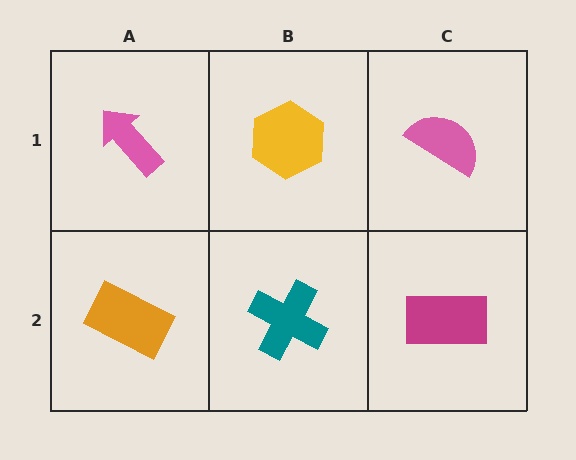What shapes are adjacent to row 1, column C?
A magenta rectangle (row 2, column C), a yellow hexagon (row 1, column B).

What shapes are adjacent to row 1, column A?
An orange rectangle (row 2, column A), a yellow hexagon (row 1, column B).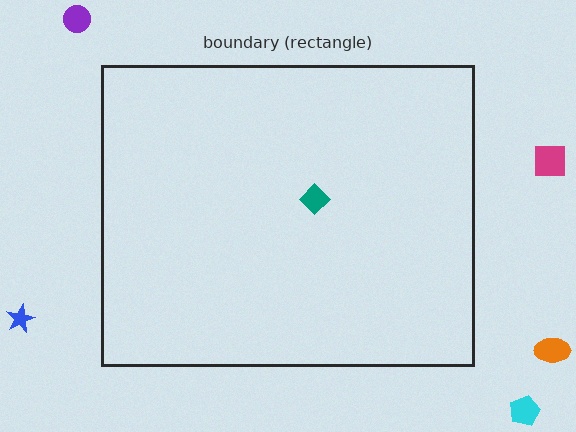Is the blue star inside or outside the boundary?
Outside.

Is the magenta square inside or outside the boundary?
Outside.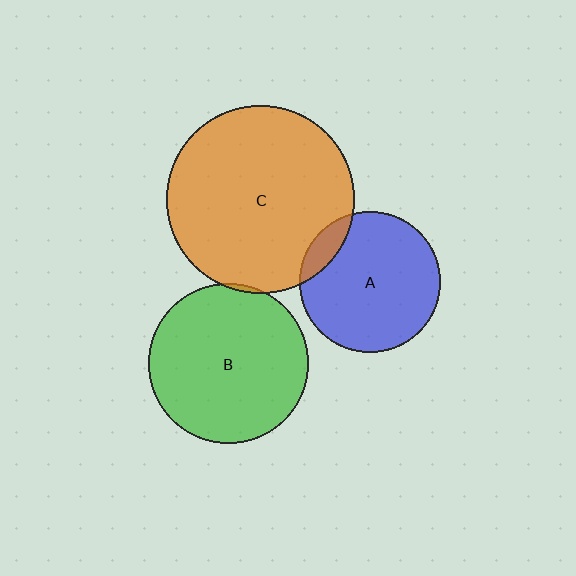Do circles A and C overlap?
Yes.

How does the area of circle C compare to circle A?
Approximately 1.8 times.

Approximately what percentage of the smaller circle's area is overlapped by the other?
Approximately 10%.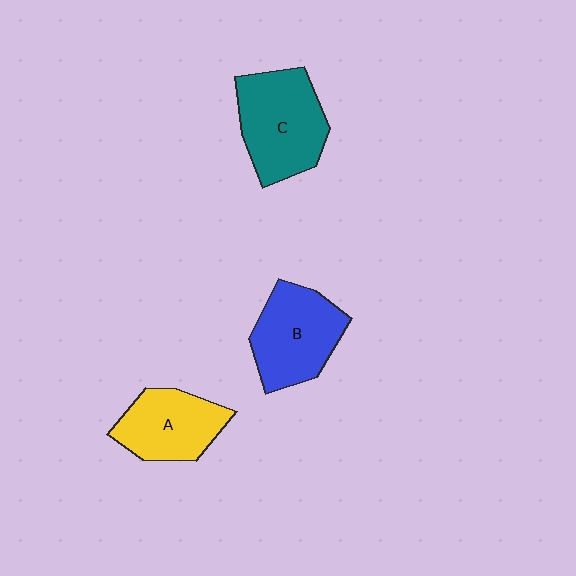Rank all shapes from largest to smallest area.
From largest to smallest: C (teal), B (blue), A (yellow).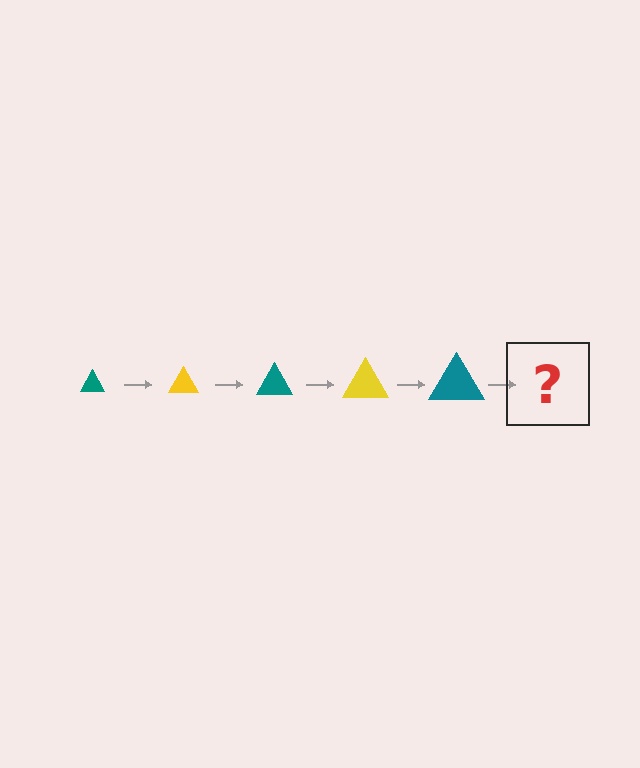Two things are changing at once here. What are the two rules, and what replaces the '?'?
The two rules are that the triangle grows larger each step and the color cycles through teal and yellow. The '?' should be a yellow triangle, larger than the previous one.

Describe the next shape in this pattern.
It should be a yellow triangle, larger than the previous one.